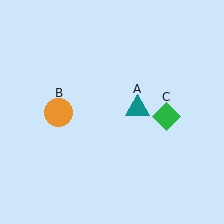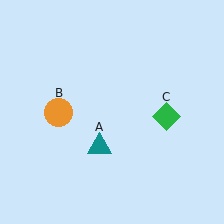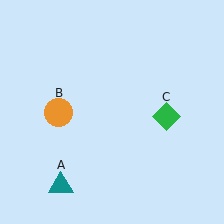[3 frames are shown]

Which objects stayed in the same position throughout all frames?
Orange circle (object B) and green diamond (object C) remained stationary.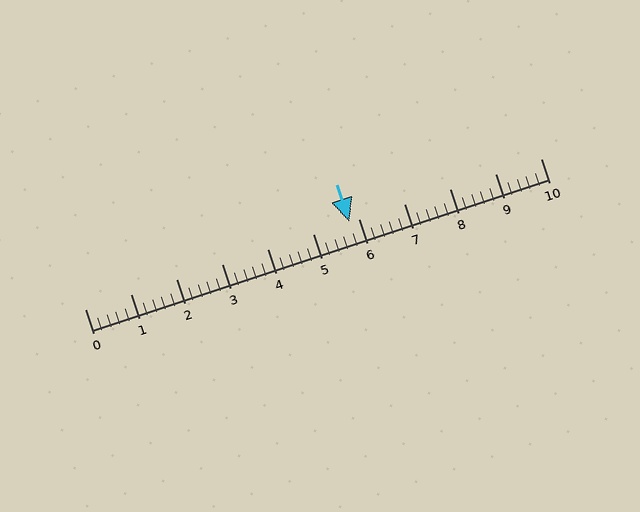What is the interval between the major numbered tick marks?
The major tick marks are spaced 1 units apart.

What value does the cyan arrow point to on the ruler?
The cyan arrow points to approximately 5.8.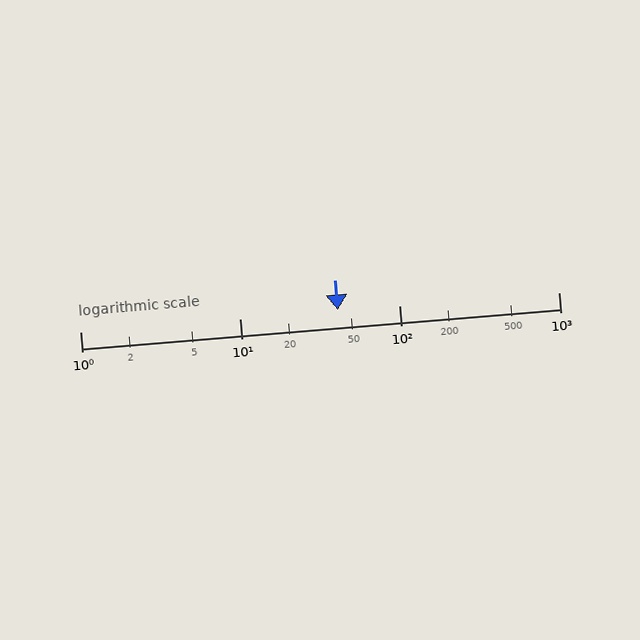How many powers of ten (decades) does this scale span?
The scale spans 3 decades, from 1 to 1000.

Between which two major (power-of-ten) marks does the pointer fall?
The pointer is between 10 and 100.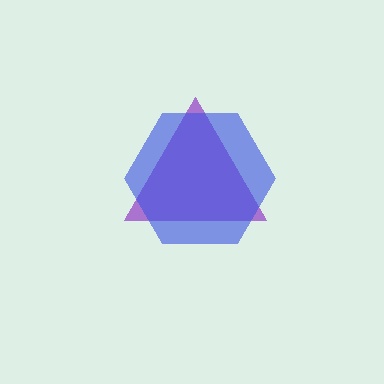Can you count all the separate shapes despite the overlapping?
Yes, there are 2 separate shapes.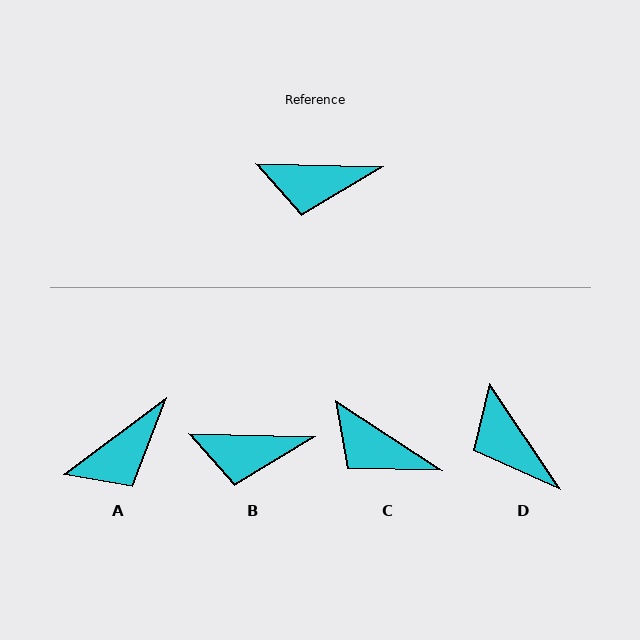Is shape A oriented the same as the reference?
No, it is off by about 38 degrees.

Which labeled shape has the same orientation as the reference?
B.